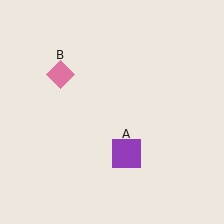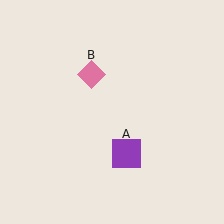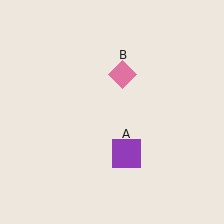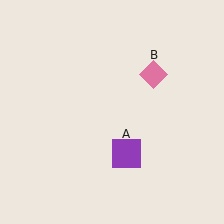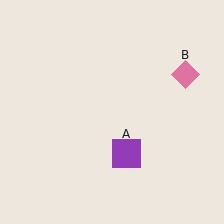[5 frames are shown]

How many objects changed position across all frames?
1 object changed position: pink diamond (object B).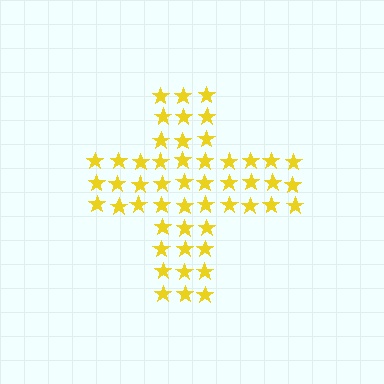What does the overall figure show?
The overall figure shows a cross.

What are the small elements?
The small elements are stars.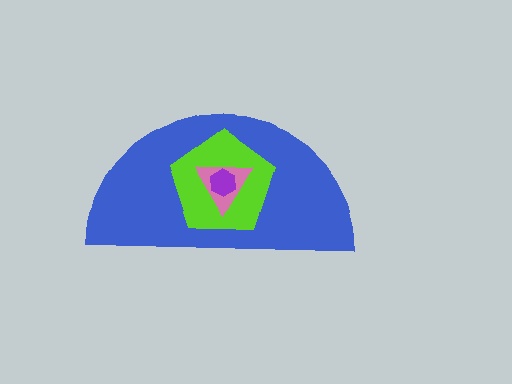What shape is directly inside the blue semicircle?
The lime pentagon.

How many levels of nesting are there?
4.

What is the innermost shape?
The purple hexagon.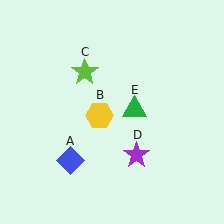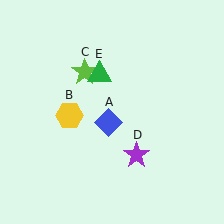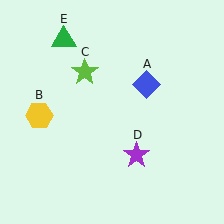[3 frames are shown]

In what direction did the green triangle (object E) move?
The green triangle (object E) moved up and to the left.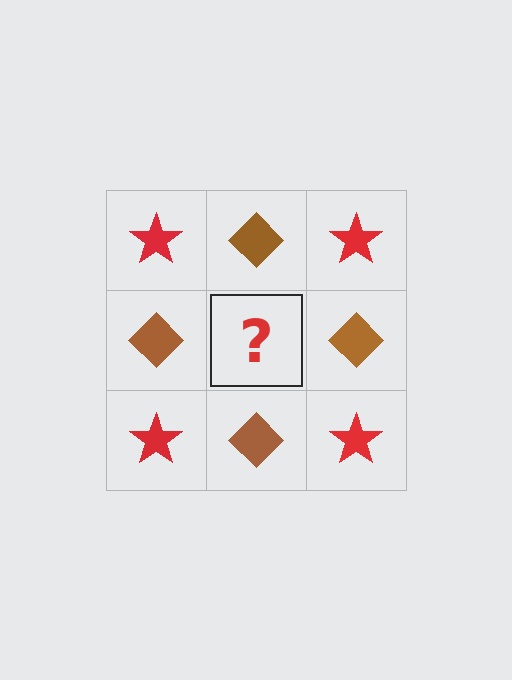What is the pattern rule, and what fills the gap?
The rule is that it alternates red star and brown diamond in a checkerboard pattern. The gap should be filled with a red star.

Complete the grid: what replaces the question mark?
The question mark should be replaced with a red star.